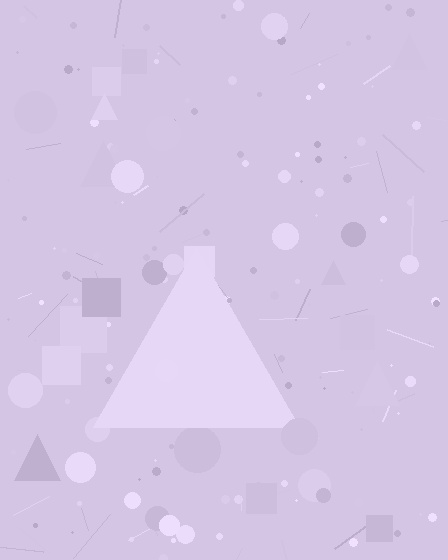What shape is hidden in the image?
A triangle is hidden in the image.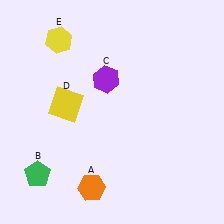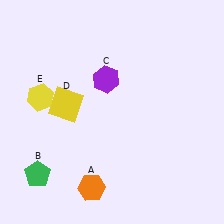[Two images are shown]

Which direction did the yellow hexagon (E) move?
The yellow hexagon (E) moved down.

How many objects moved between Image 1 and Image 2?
1 object moved between the two images.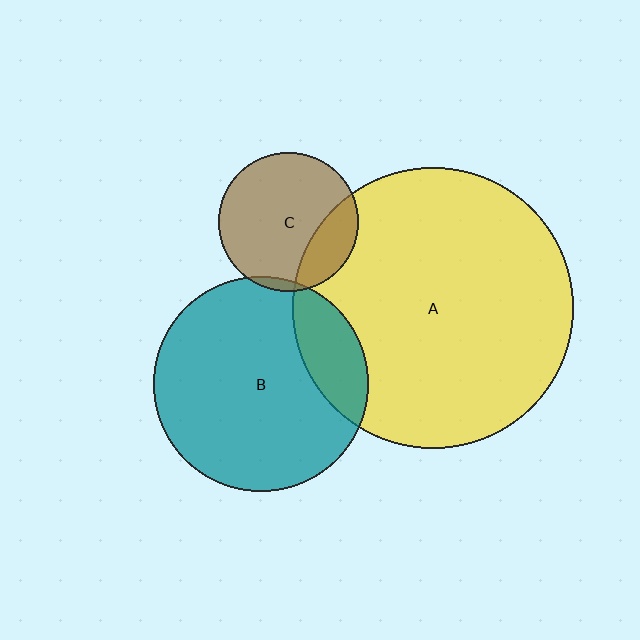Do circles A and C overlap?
Yes.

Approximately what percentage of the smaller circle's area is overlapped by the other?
Approximately 20%.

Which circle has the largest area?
Circle A (yellow).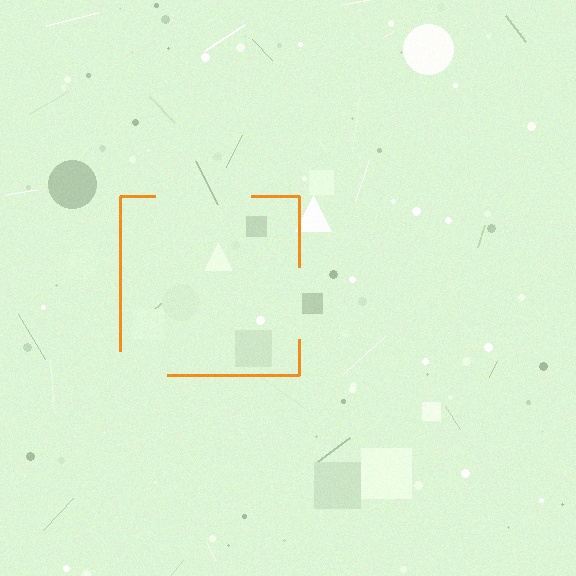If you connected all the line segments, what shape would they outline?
They would outline a square.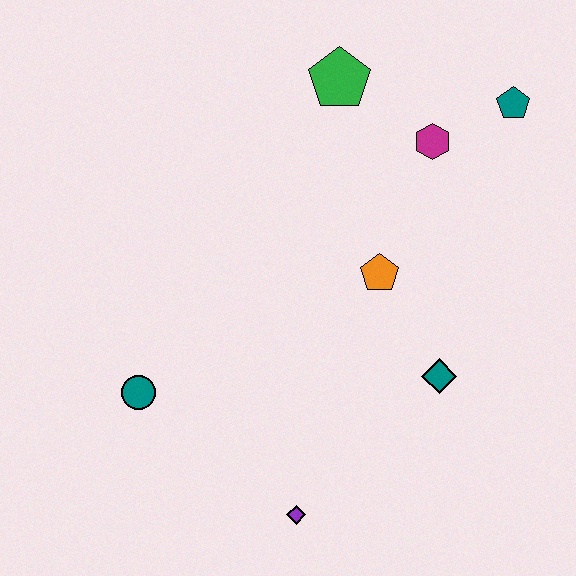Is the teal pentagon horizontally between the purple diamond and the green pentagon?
No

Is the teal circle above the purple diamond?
Yes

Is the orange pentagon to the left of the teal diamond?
Yes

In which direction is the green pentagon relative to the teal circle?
The green pentagon is above the teal circle.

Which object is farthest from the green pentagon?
The purple diamond is farthest from the green pentagon.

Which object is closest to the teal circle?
The purple diamond is closest to the teal circle.